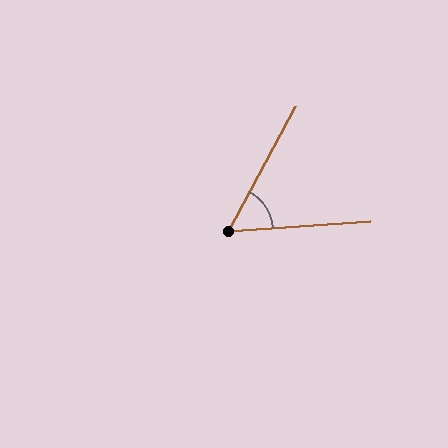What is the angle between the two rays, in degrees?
Approximately 58 degrees.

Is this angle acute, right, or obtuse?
It is acute.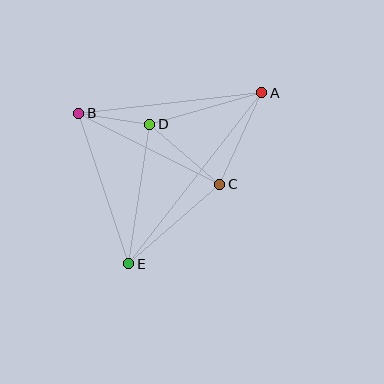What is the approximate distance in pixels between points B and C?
The distance between B and C is approximately 158 pixels.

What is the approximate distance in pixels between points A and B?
The distance between A and B is approximately 185 pixels.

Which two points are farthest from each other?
Points A and E are farthest from each other.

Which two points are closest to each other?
Points B and D are closest to each other.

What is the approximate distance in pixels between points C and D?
The distance between C and D is approximately 92 pixels.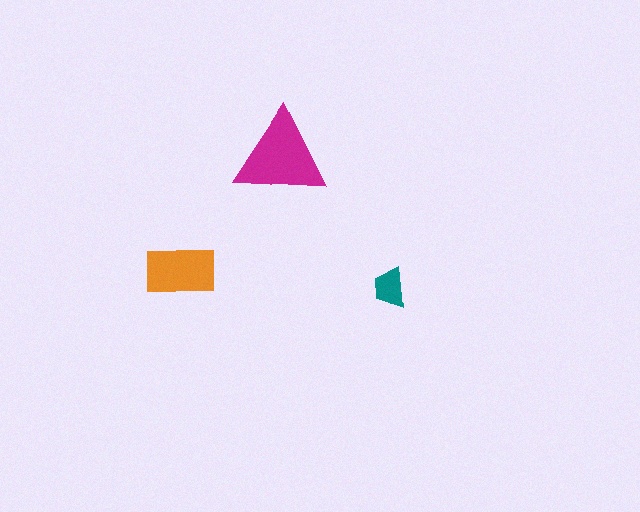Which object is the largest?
The magenta triangle.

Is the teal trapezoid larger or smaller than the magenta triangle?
Smaller.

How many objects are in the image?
There are 3 objects in the image.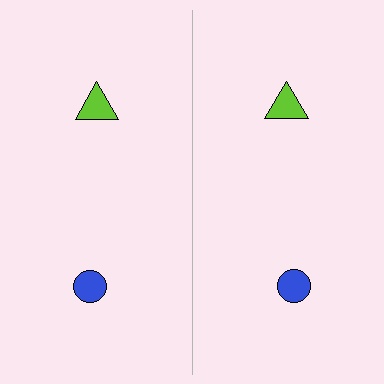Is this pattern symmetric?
Yes, this pattern has bilateral (reflection) symmetry.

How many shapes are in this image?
There are 4 shapes in this image.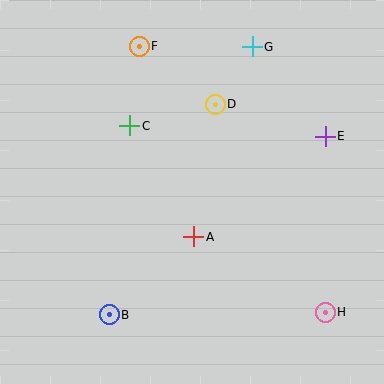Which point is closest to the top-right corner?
Point G is closest to the top-right corner.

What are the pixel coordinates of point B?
Point B is at (109, 315).